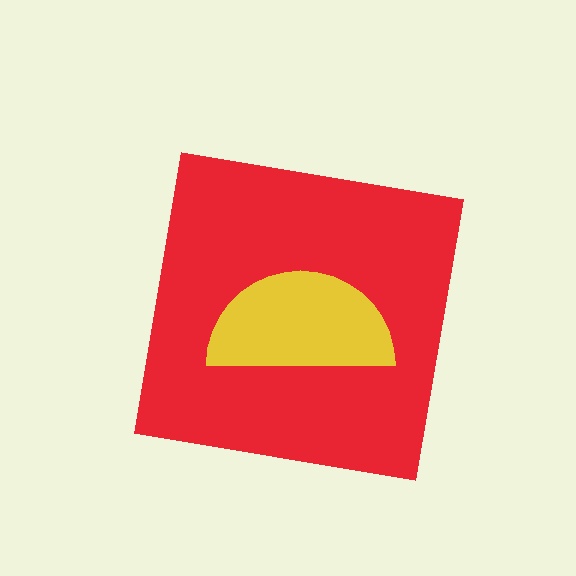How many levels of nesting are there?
2.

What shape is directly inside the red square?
The yellow semicircle.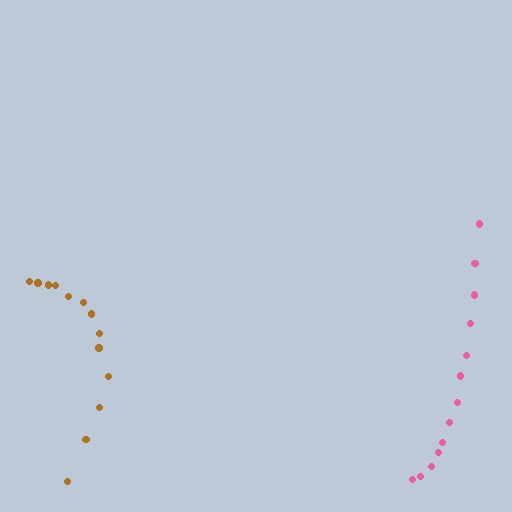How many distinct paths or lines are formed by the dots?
There are 2 distinct paths.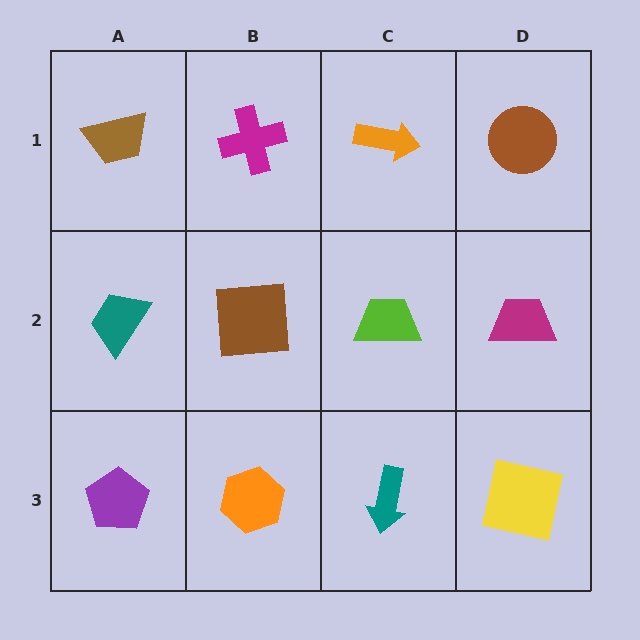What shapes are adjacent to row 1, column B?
A brown square (row 2, column B), a brown trapezoid (row 1, column A), an orange arrow (row 1, column C).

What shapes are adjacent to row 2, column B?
A magenta cross (row 1, column B), an orange hexagon (row 3, column B), a teal trapezoid (row 2, column A), a lime trapezoid (row 2, column C).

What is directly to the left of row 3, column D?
A teal arrow.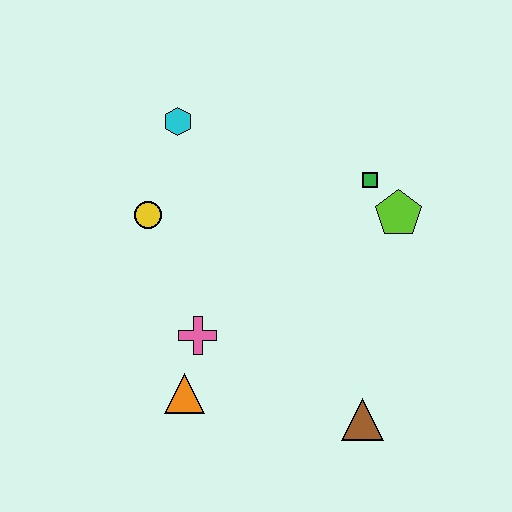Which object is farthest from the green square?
The orange triangle is farthest from the green square.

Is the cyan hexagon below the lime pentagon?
No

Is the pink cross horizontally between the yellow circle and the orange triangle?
No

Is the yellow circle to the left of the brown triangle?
Yes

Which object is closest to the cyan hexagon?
The yellow circle is closest to the cyan hexagon.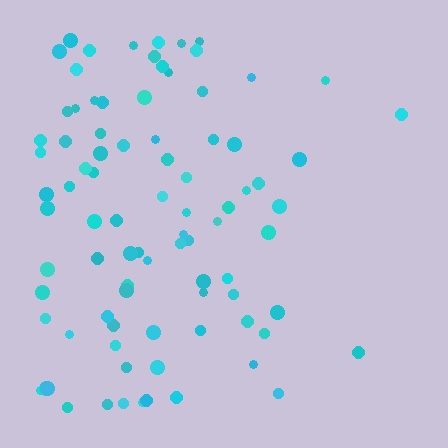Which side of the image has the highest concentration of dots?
The left.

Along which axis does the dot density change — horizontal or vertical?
Horizontal.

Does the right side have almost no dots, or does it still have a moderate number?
Still a moderate number, just noticeably fewer than the left.